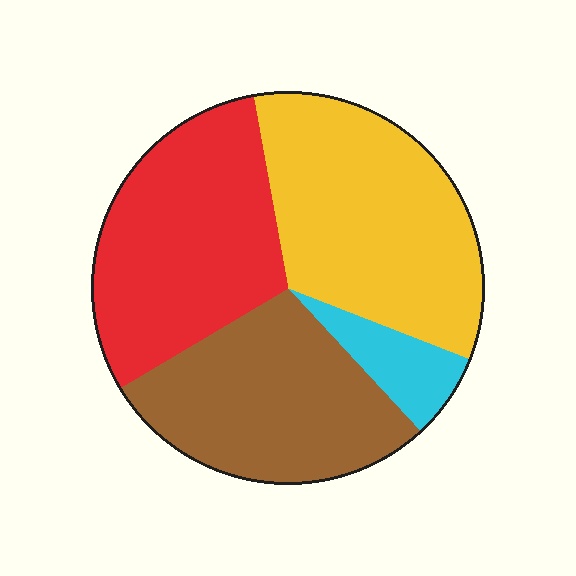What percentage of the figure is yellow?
Yellow takes up between a third and a half of the figure.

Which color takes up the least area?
Cyan, at roughly 5%.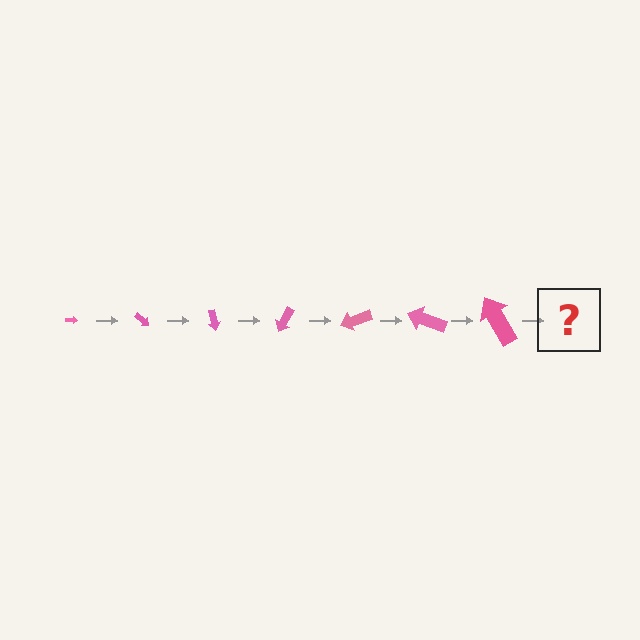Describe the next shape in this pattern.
It should be an arrow, larger than the previous one and rotated 280 degrees from the start.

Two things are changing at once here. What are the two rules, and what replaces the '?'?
The two rules are that the arrow grows larger each step and it rotates 40 degrees each step. The '?' should be an arrow, larger than the previous one and rotated 280 degrees from the start.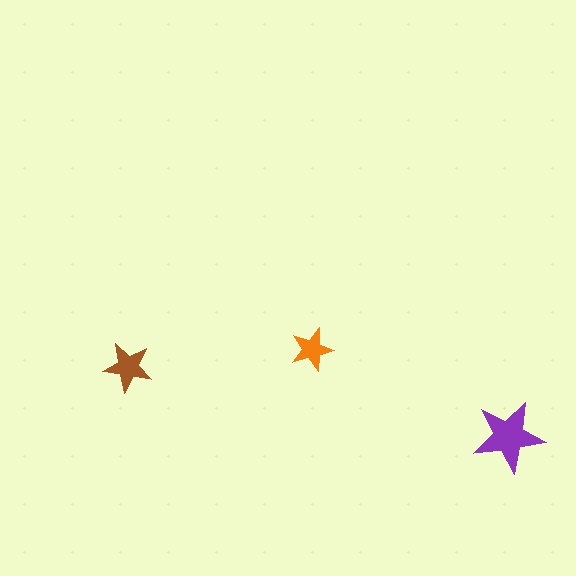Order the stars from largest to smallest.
the purple one, the brown one, the orange one.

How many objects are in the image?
There are 3 objects in the image.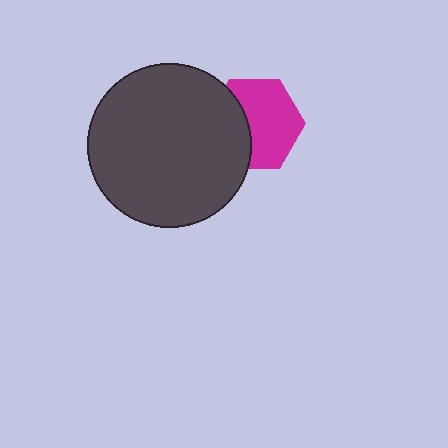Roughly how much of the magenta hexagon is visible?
About half of it is visible (roughly 63%).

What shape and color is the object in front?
The object in front is a dark gray circle.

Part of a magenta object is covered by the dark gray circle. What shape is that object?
It is a hexagon.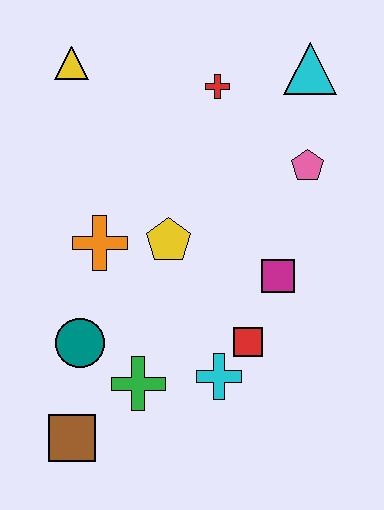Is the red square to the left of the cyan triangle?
Yes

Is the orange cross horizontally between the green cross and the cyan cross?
No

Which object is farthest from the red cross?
The brown square is farthest from the red cross.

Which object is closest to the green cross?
The teal circle is closest to the green cross.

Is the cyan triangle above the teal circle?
Yes